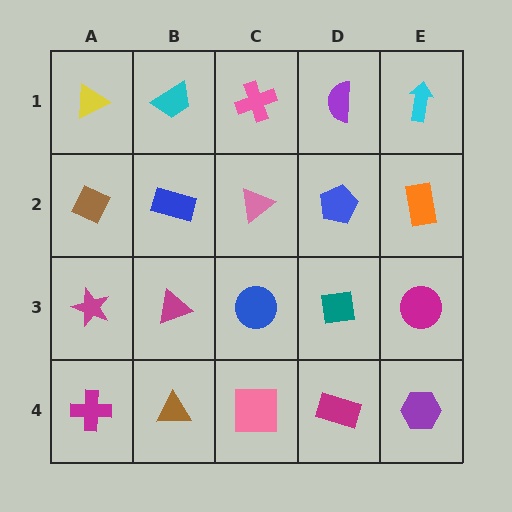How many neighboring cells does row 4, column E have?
2.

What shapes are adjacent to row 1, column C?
A pink triangle (row 2, column C), a cyan trapezoid (row 1, column B), a purple semicircle (row 1, column D).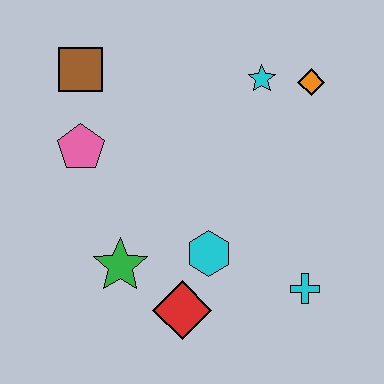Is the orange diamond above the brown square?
No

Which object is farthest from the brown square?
The cyan cross is farthest from the brown square.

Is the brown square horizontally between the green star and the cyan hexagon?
No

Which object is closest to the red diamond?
The cyan hexagon is closest to the red diamond.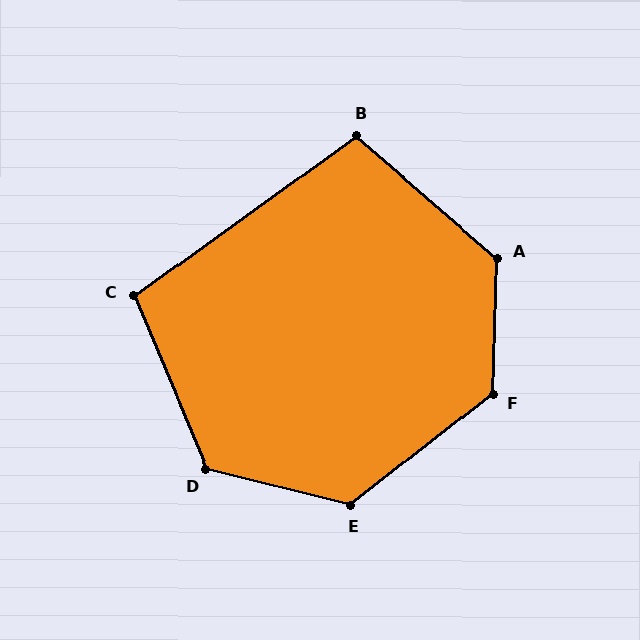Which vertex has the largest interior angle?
F, at approximately 130 degrees.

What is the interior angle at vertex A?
Approximately 129 degrees (obtuse).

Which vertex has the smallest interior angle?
B, at approximately 103 degrees.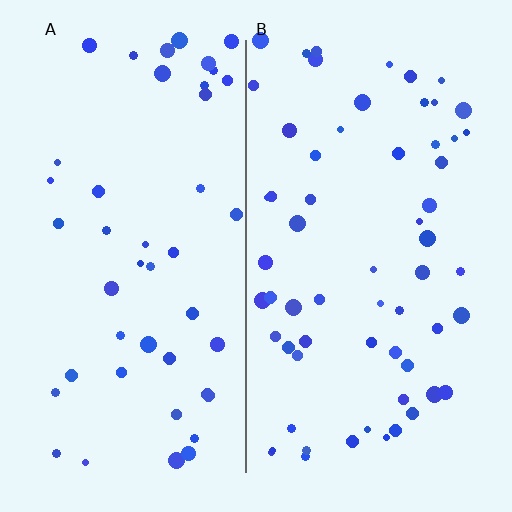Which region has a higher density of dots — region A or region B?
B (the right).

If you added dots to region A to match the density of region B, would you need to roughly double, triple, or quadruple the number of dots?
Approximately double.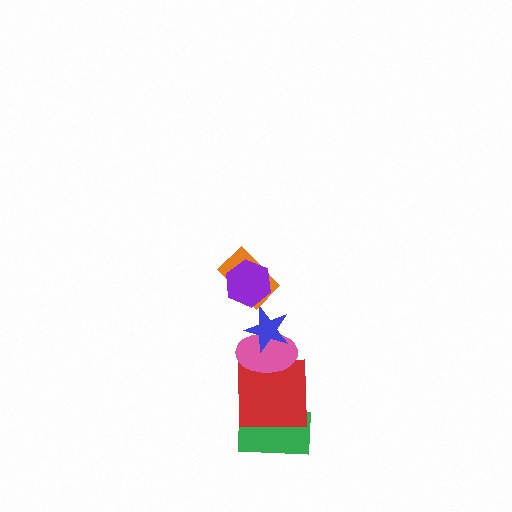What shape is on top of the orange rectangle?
The purple hexagon is on top of the orange rectangle.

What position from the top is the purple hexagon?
The purple hexagon is 1st from the top.